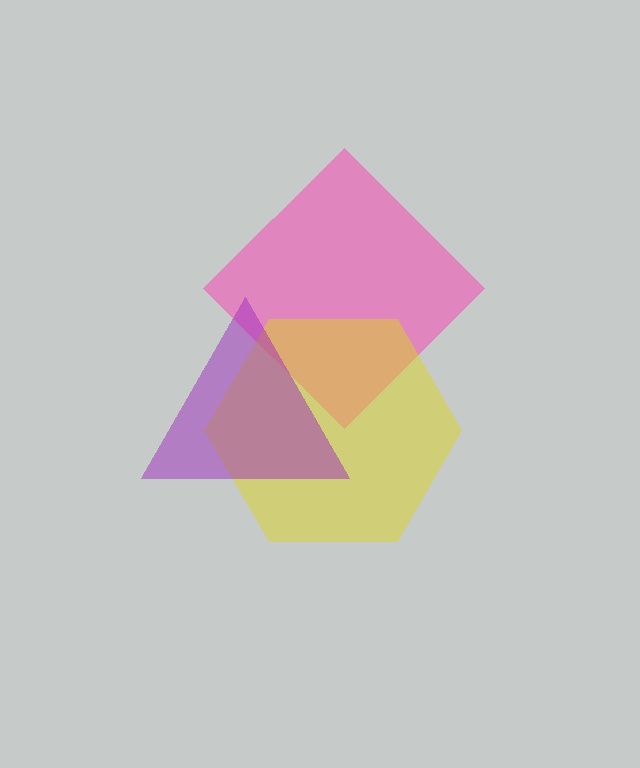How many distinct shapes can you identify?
There are 3 distinct shapes: a pink diamond, a yellow hexagon, a purple triangle.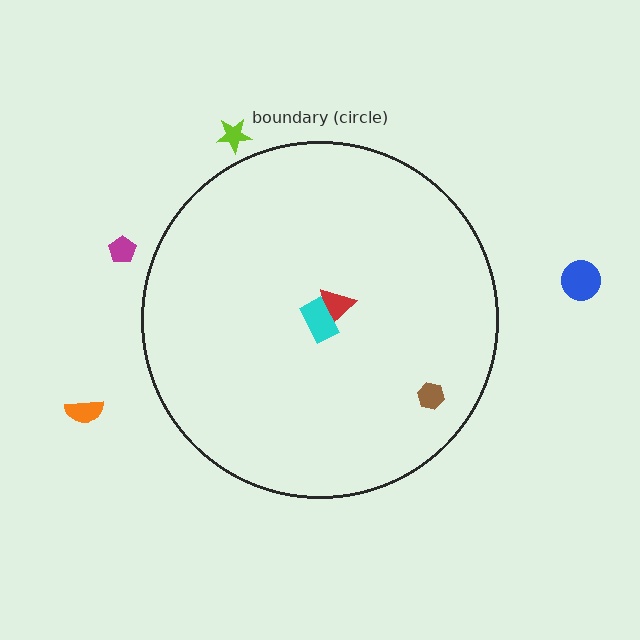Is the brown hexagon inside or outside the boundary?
Inside.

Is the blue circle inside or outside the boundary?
Outside.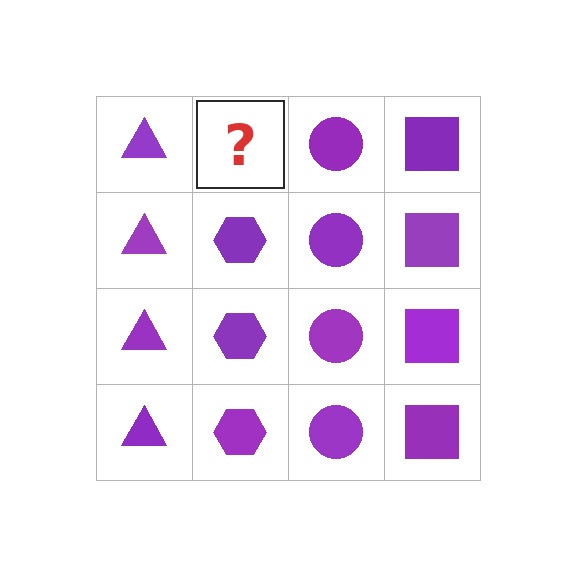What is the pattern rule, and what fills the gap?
The rule is that each column has a consistent shape. The gap should be filled with a purple hexagon.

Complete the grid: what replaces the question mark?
The question mark should be replaced with a purple hexagon.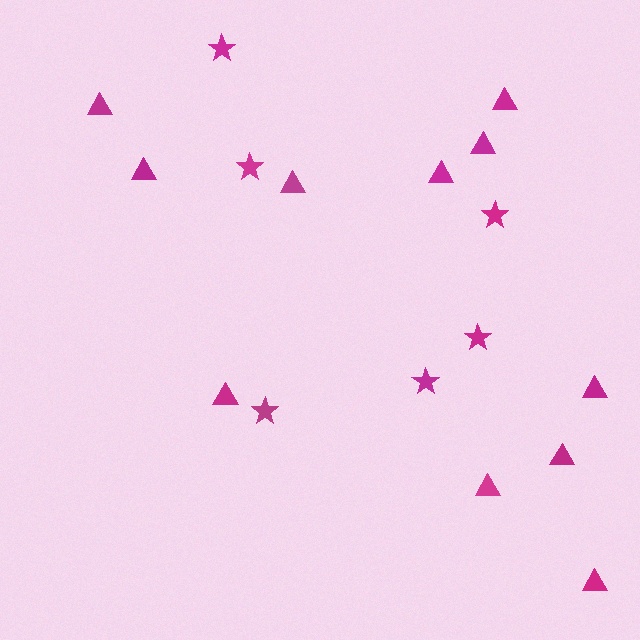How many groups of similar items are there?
There are 2 groups: one group of stars (6) and one group of triangles (11).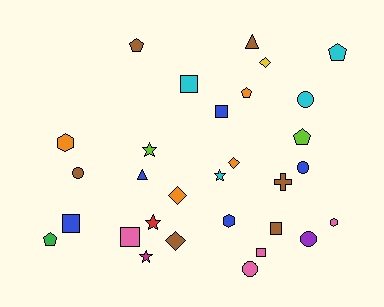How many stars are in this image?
There are 4 stars.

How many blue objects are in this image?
There are 5 blue objects.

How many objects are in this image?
There are 30 objects.